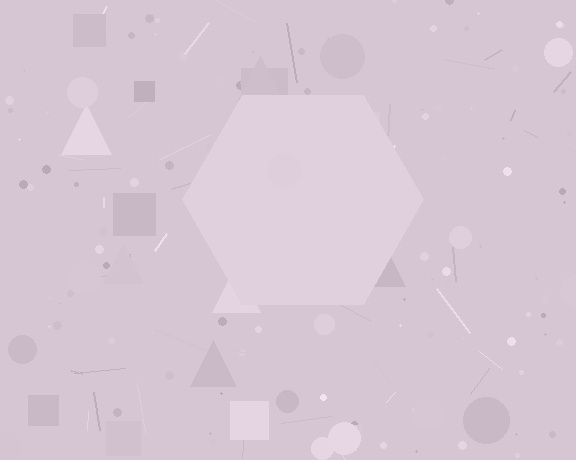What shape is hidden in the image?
A hexagon is hidden in the image.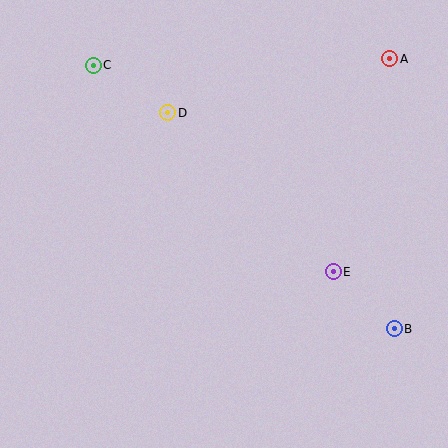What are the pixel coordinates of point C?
Point C is at (93, 65).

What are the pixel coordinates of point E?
Point E is at (333, 272).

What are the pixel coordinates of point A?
Point A is at (390, 59).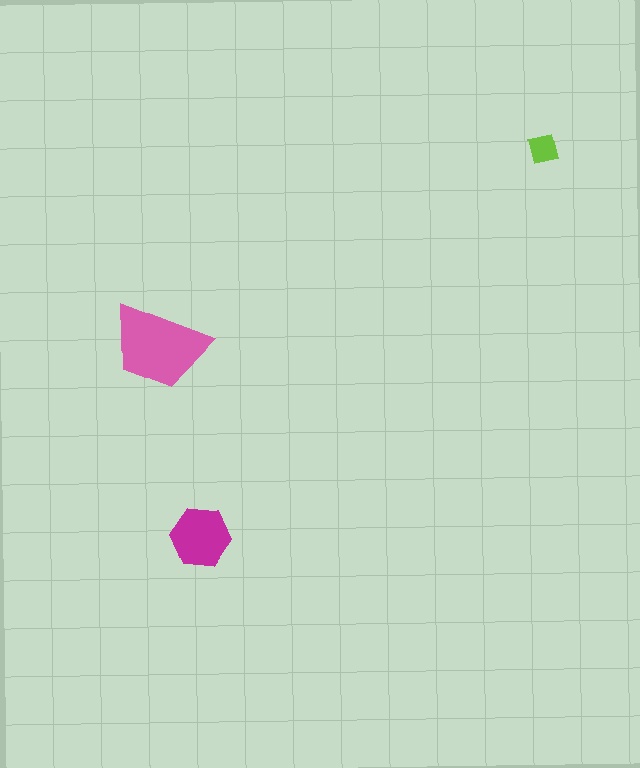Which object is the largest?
The pink trapezoid.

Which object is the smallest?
The lime square.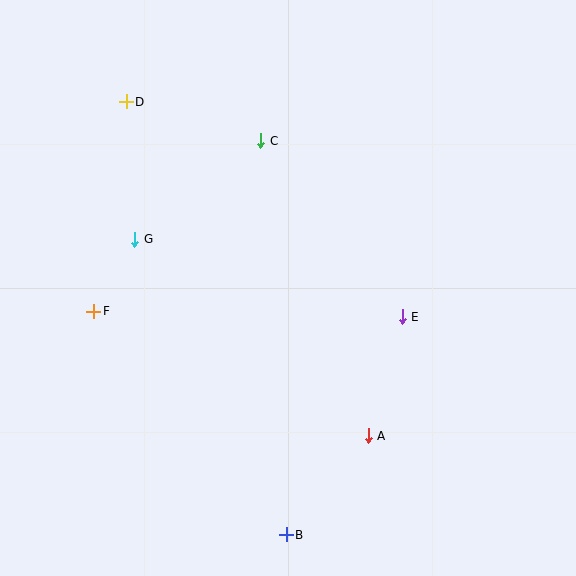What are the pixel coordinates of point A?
Point A is at (368, 436).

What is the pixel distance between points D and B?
The distance between D and B is 462 pixels.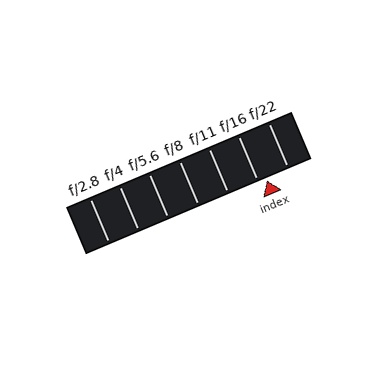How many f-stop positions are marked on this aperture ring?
There are 7 f-stop positions marked.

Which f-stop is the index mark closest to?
The index mark is closest to f/16.